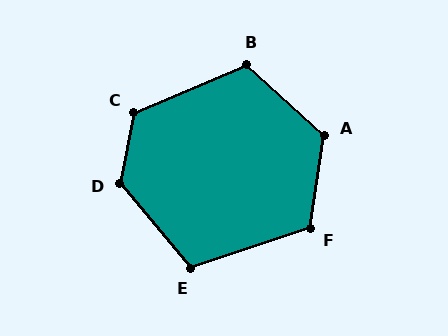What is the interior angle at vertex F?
Approximately 117 degrees (obtuse).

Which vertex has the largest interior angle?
D, at approximately 128 degrees.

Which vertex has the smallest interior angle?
E, at approximately 112 degrees.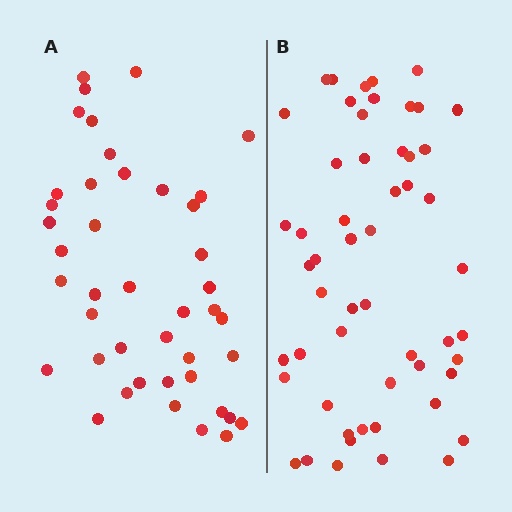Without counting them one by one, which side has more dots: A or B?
Region B (the right region) has more dots.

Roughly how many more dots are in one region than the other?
Region B has roughly 12 or so more dots than region A.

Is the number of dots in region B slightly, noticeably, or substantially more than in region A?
Region B has noticeably more, but not dramatically so. The ratio is roughly 1.3 to 1.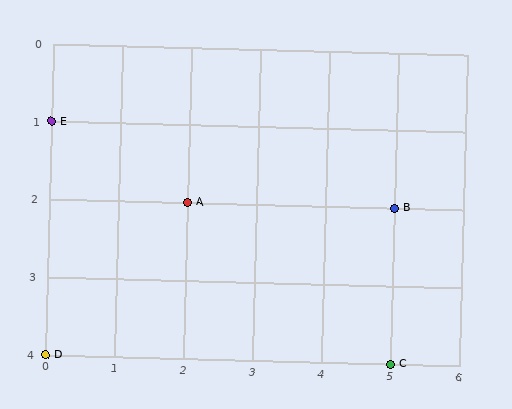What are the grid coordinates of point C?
Point C is at grid coordinates (5, 4).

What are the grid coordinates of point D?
Point D is at grid coordinates (0, 4).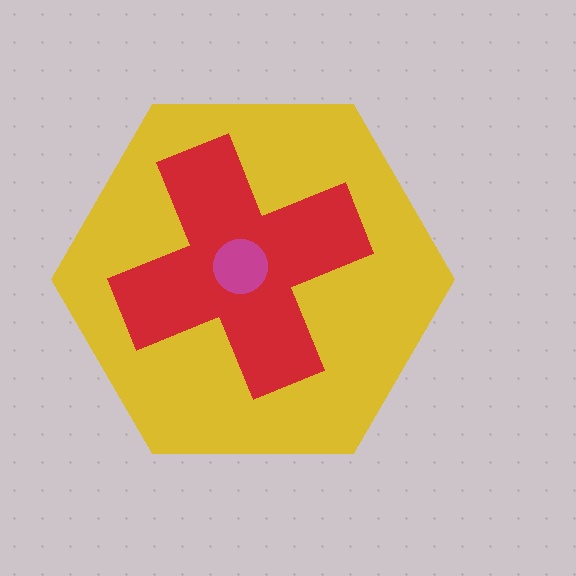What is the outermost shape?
The yellow hexagon.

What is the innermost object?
The magenta circle.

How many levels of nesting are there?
3.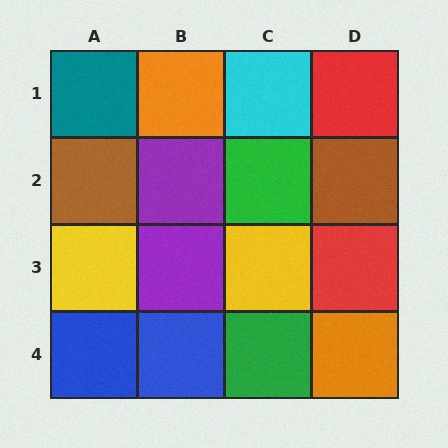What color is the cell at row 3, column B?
Purple.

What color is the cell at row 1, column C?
Cyan.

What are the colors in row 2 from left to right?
Brown, purple, green, brown.